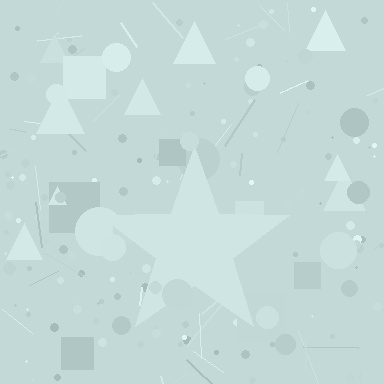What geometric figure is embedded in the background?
A star is embedded in the background.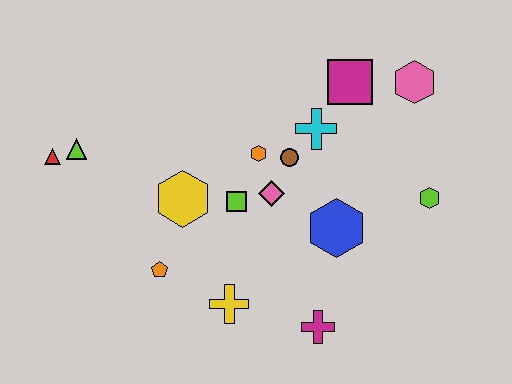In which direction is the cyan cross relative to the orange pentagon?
The cyan cross is to the right of the orange pentagon.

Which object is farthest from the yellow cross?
The pink hexagon is farthest from the yellow cross.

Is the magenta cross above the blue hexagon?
No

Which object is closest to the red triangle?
The lime triangle is closest to the red triangle.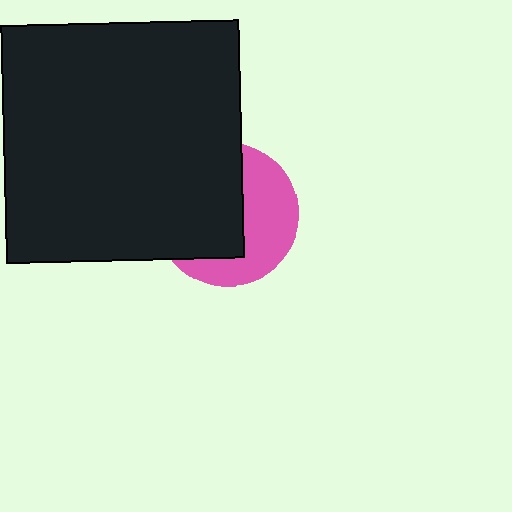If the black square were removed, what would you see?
You would see the complete pink circle.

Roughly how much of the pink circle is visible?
A small part of it is visible (roughly 45%).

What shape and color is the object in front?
The object in front is a black square.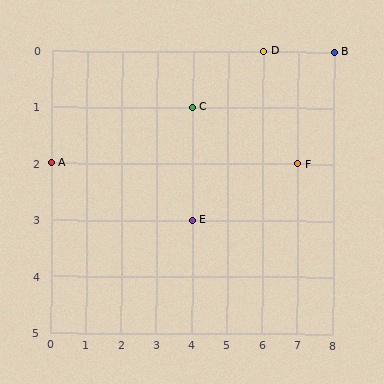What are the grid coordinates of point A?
Point A is at grid coordinates (0, 2).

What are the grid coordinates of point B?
Point B is at grid coordinates (8, 0).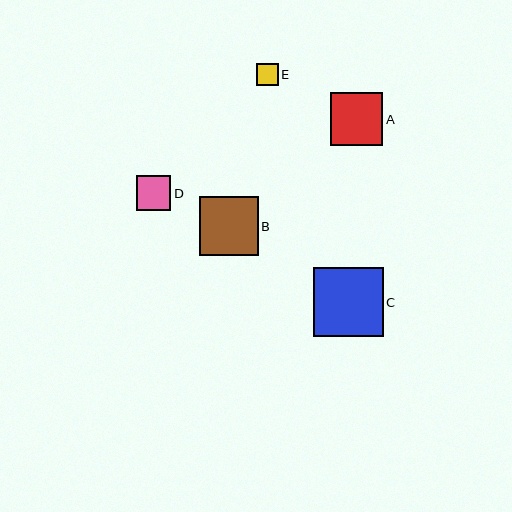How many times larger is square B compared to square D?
Square B is approximately 1.7 times the size of square D.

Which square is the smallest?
Square E is the smallest with a size of approximately 22 pixels.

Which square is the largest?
Square C is the largest with a size of approximately 70 pixels.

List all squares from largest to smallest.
From largest to smallest: C, B, A, D, E.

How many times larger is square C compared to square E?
Square C is approximately 3.2 times the size of square E.